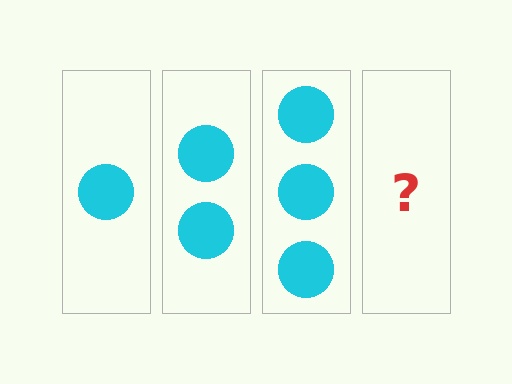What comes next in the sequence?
The next element should be 4 circles.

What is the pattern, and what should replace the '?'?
The pattern is that each step adds one more circle. The '?' should be 4 circles.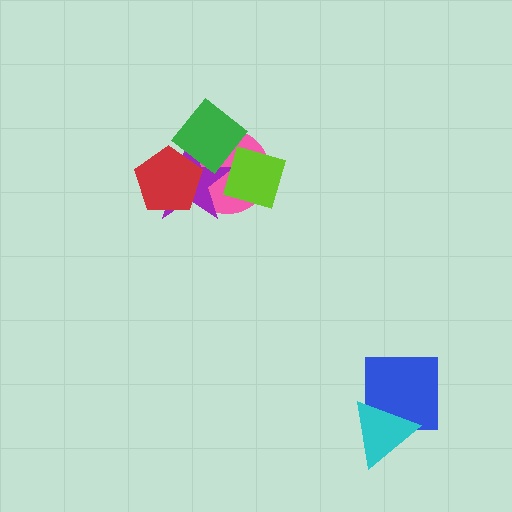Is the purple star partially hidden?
Yes, it is partially covered by another shape.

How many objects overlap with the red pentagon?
3 objects overlap with the red pentagon.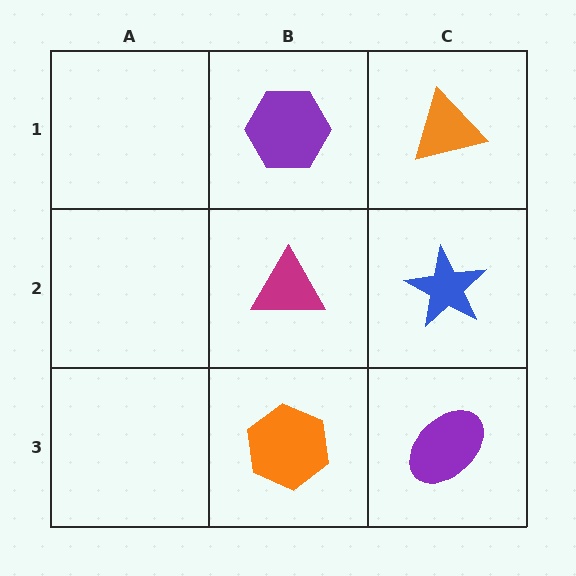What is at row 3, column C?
A purple ellipse.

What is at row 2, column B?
A magenta triangle.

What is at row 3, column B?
An orange hexagon.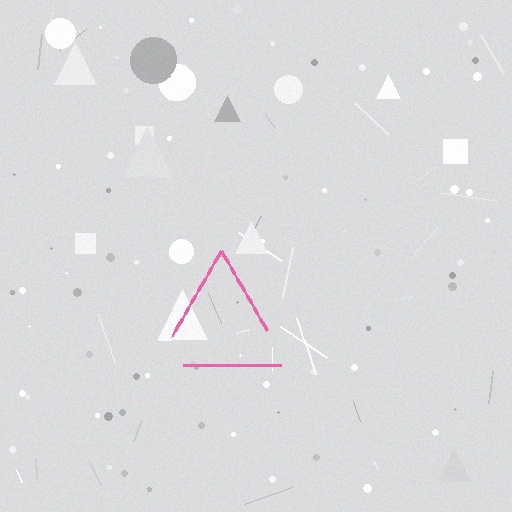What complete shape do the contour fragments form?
The contour fragments form a triangle.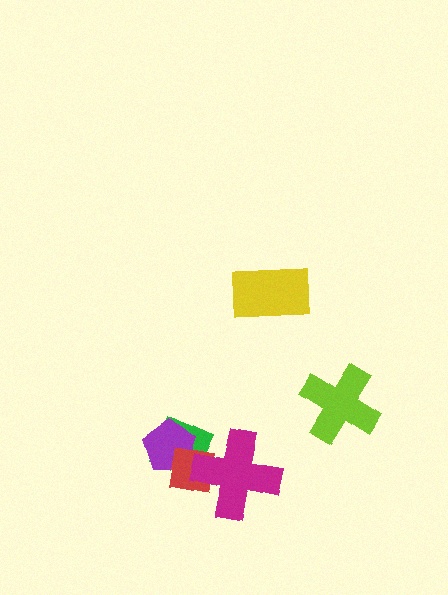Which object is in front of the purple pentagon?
The red square is in front of the purple pentagon.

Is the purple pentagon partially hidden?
Yes, it is partially covered by another shape.